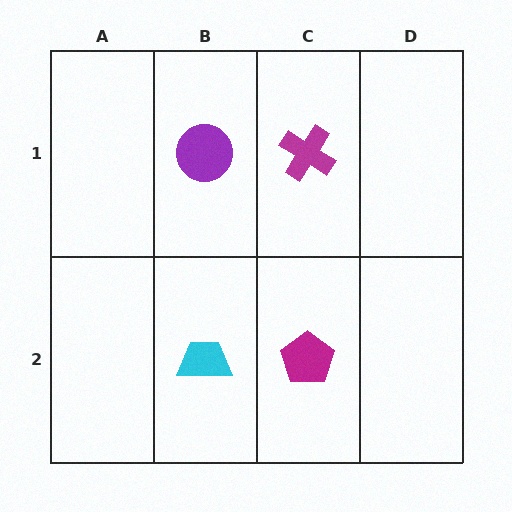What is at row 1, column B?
A purple circle.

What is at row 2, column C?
A magenta pentagon.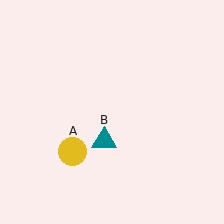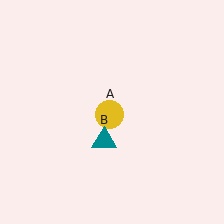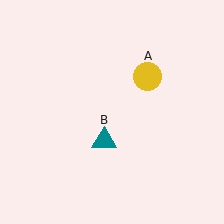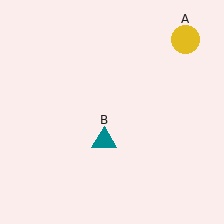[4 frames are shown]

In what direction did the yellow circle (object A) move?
The yellow circle (object A) moved up and to the right.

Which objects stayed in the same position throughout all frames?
Teal triangle (object B) remained stationary.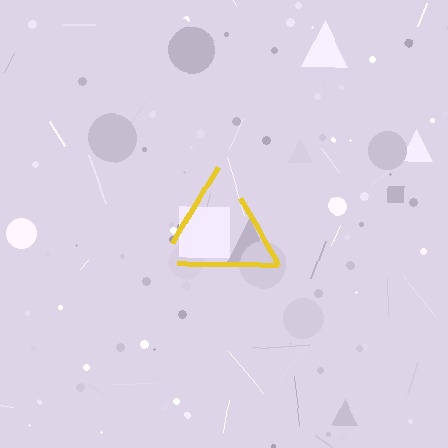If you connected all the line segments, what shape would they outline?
They would outline a triangle.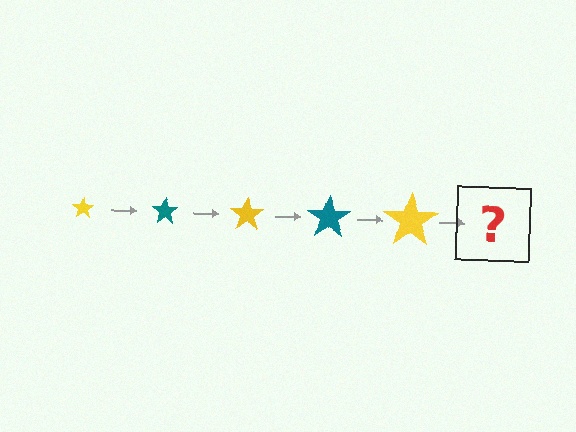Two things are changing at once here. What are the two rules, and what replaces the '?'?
The two rules are that the star grows larger each step and the color cycles through yellow and teal. The '?' should be a teal star, larger than the previous one.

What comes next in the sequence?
The next element should be a teal star, larger than the previous one.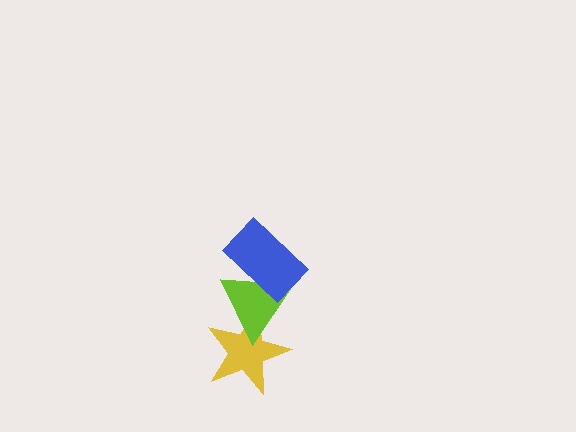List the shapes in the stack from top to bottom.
From top to bottom: the blue rectangle, the lime triangle, the yellow star.